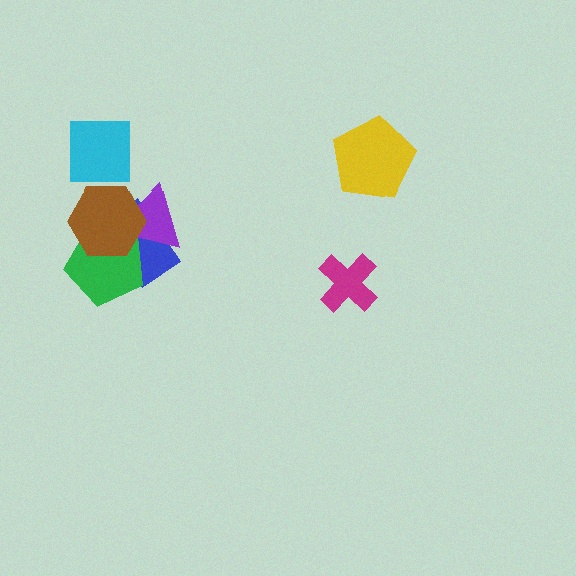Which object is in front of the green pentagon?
The brown hexagon is in front of the green pentagon.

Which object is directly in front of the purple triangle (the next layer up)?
The green pentagon is directly in front of the purple triangle.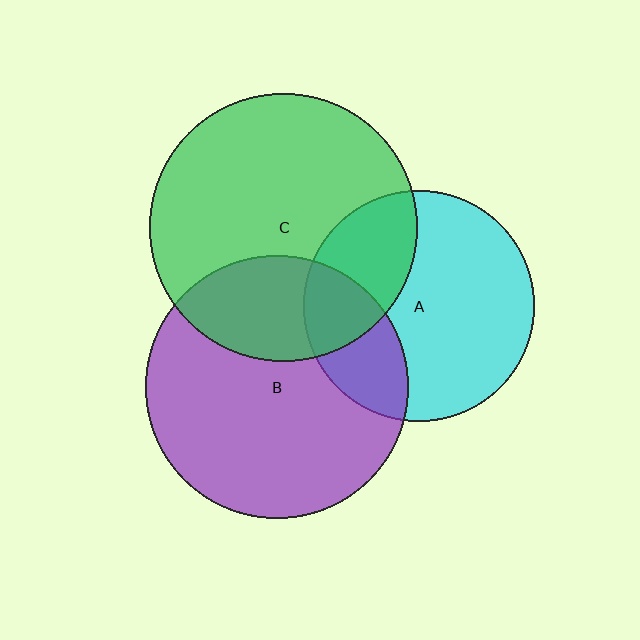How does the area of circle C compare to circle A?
Approximately 1.3 times.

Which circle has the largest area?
Circle C (green).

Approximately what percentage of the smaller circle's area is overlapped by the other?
Approximately 30%.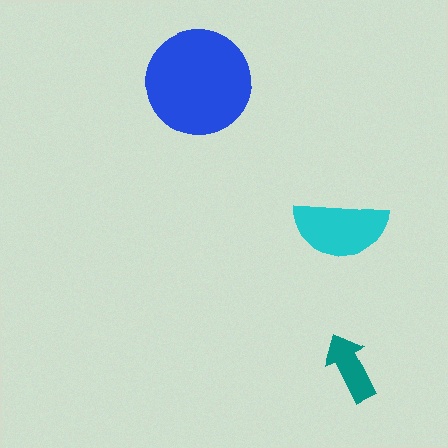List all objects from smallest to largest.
The teal arrow, the cyan semicircle, the blue circle.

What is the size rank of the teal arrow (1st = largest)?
3rd.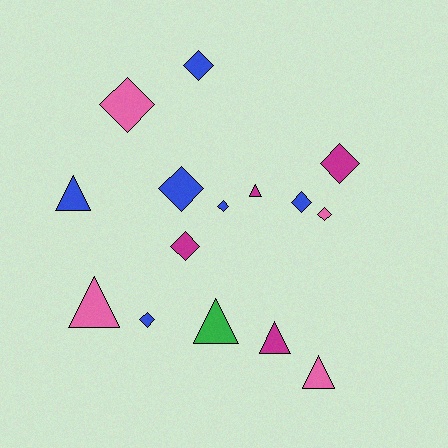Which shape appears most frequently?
Diamond, with 9 objects.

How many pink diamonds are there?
There are 2 pink diamonds.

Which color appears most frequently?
Blue, with 6 objects.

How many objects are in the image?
There are 15 objects.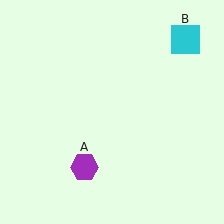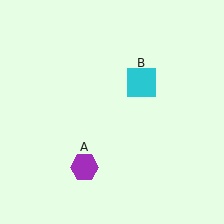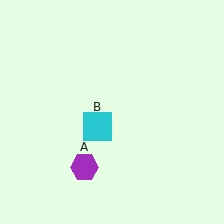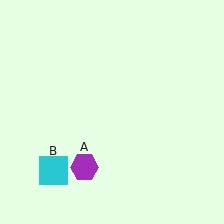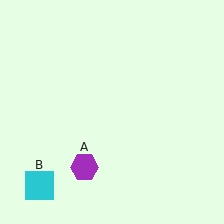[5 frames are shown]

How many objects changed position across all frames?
1 object changed position: cyan square (object B).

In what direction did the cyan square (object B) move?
The cyan square (object B) moved down and to the left.